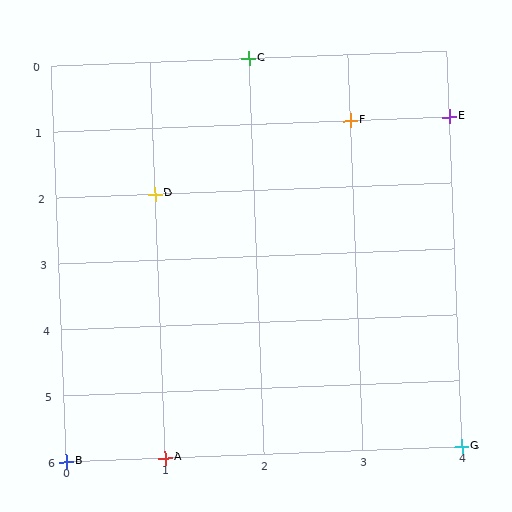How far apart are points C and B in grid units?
Points C and B are 2 columns and 6 rows apart (about 6.3 grid units diagonally).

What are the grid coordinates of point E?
Point E is at grid coordinates (4, 1).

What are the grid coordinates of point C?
Point C is at grid coordinates (2, 0).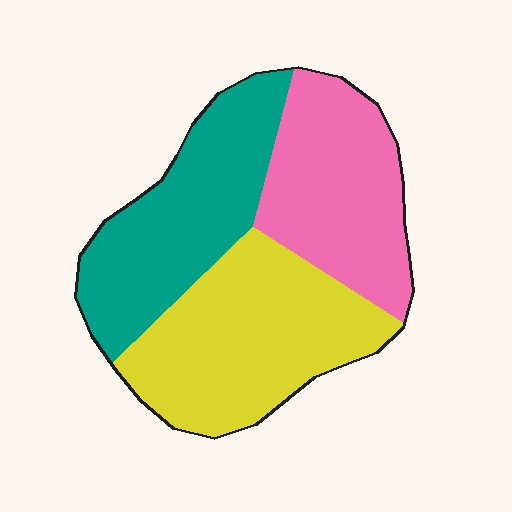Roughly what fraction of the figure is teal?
Teal takes up about one third (1/3) of the figure.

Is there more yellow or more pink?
Yellow.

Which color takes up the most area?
Yellow, at roughly 40%.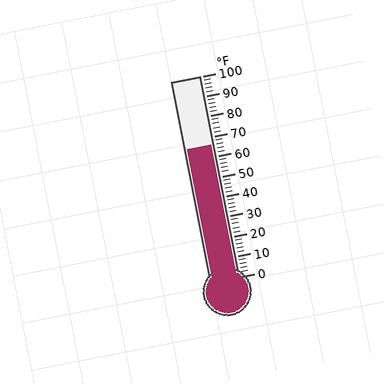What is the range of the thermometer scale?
The thermometer scale ranges from 0°F to 100°F.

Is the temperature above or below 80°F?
The temperature is below 80°F.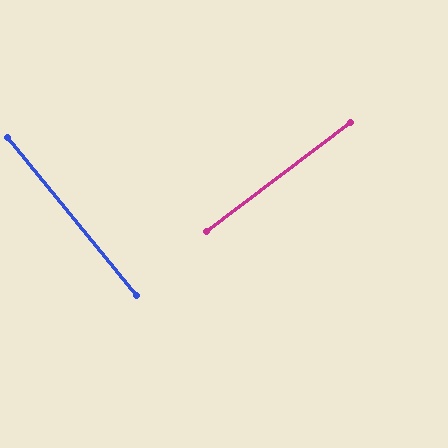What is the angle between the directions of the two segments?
Approximately 88 degrees.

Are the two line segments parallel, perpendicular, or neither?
Perpendicular — they meet at approximately 88°.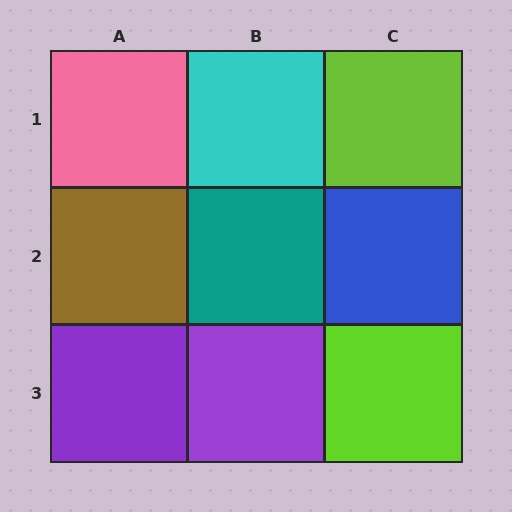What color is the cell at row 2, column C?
Blue.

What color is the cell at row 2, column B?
Teal.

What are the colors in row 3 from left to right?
Purple, purple, lime.